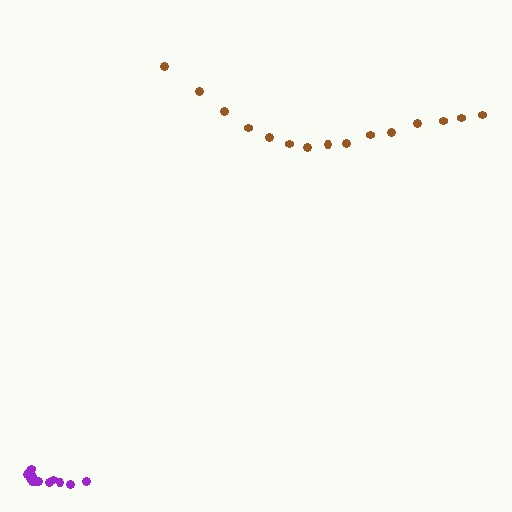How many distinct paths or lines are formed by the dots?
There are 2 distinct paths.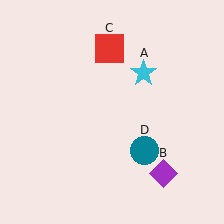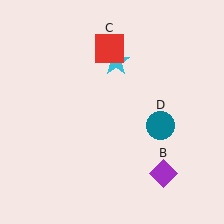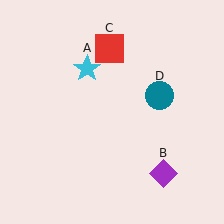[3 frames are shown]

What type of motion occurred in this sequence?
The cyan star (object A), teal circle (object D) rotated counterclockwise around the center of the scene.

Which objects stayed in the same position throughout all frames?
Purple diamond (object B) and red square (object C) remained stationary.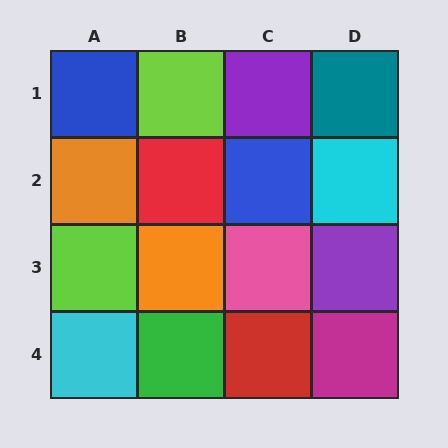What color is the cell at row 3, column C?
Pink.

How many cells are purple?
2 cells are purple.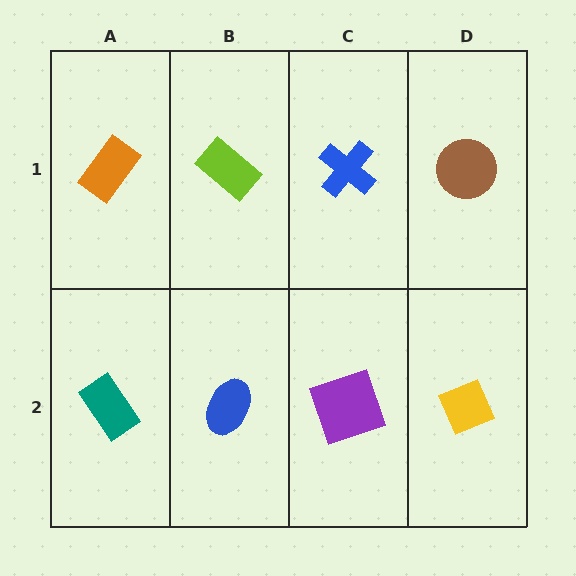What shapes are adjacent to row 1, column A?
A teal rectangle (row 2, column A), a lime rectangle (row 1, column B).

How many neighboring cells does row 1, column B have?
3.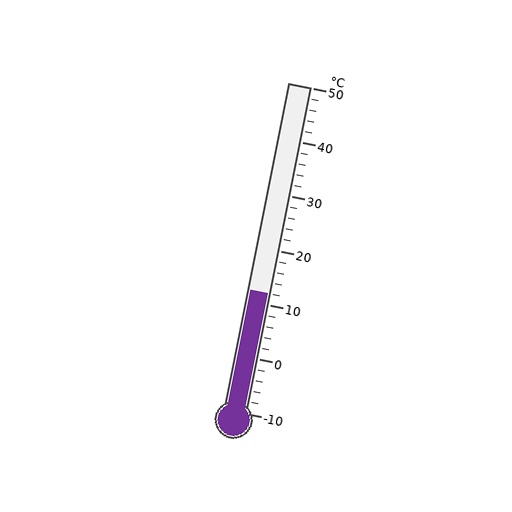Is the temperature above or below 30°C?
The temperature is below 30°C.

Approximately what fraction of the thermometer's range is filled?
The thermometer is filled to approximately 35% of its range.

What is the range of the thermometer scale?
The thermometer scale ranges from -10°C to 50°C.